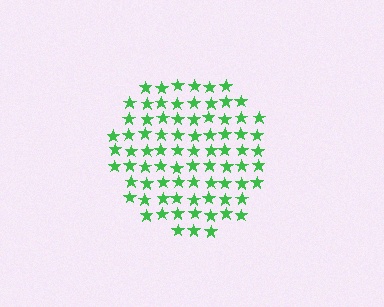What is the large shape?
The large shape is a circle.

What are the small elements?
The small elements are stars.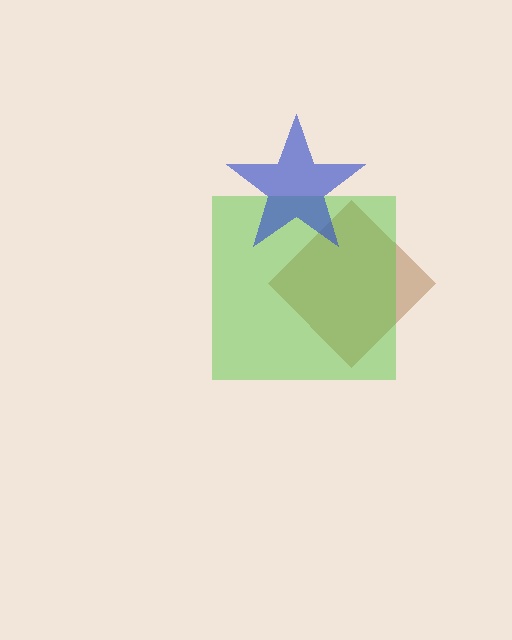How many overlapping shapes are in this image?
There are 3 overlapping shapes in the image.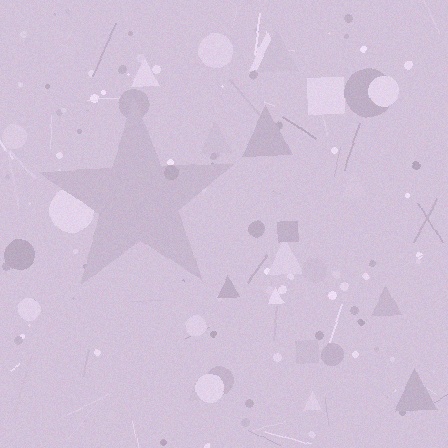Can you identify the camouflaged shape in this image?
The camouflaged shape is a star.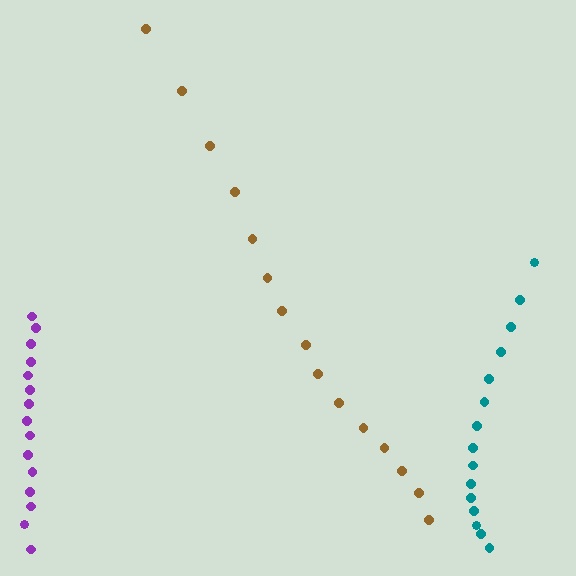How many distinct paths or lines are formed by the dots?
There are 3 distinct paths.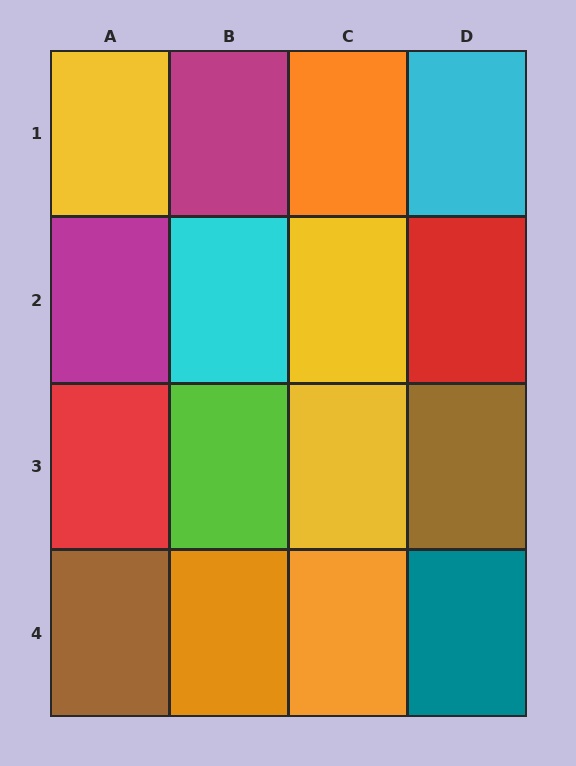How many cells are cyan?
2 cells are cyan.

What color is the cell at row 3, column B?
Lime.